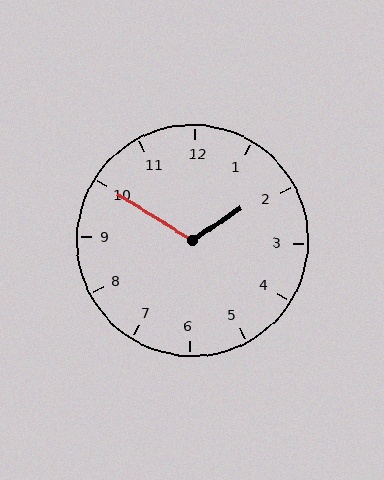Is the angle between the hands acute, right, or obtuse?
It is obtuse.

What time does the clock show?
1:50.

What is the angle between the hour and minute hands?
Approximately 115 degrees.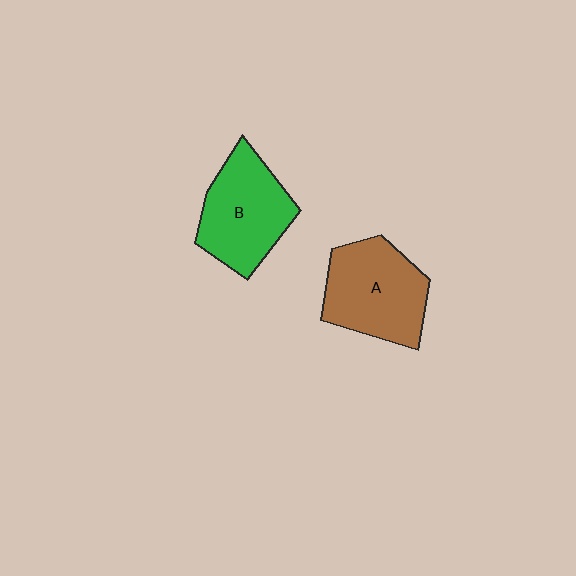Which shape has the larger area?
Shape A (brown).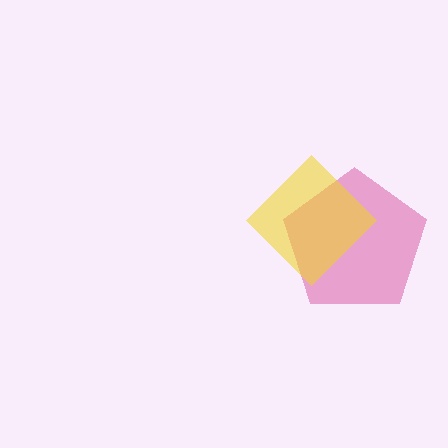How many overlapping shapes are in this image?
There are 2 overlapping shapes in the image.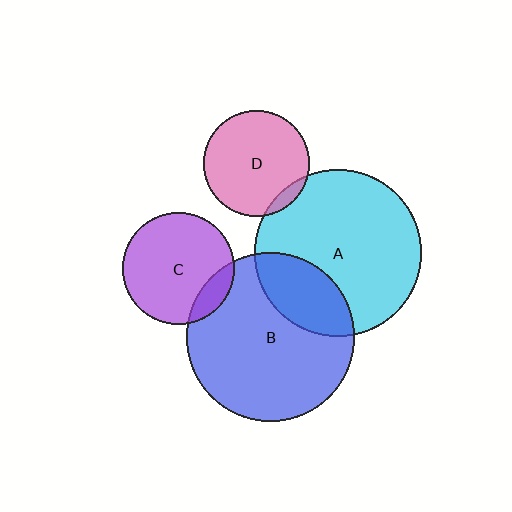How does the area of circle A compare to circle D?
Approximately 2.5 times.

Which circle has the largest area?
Circle B (blue).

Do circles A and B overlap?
Yes.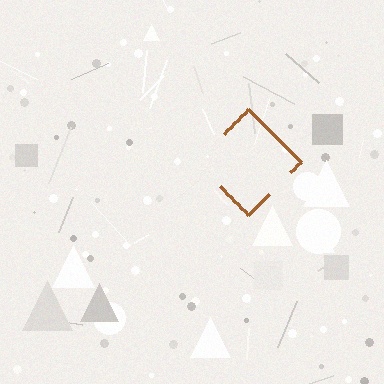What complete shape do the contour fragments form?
The contour fragments form a diamond.